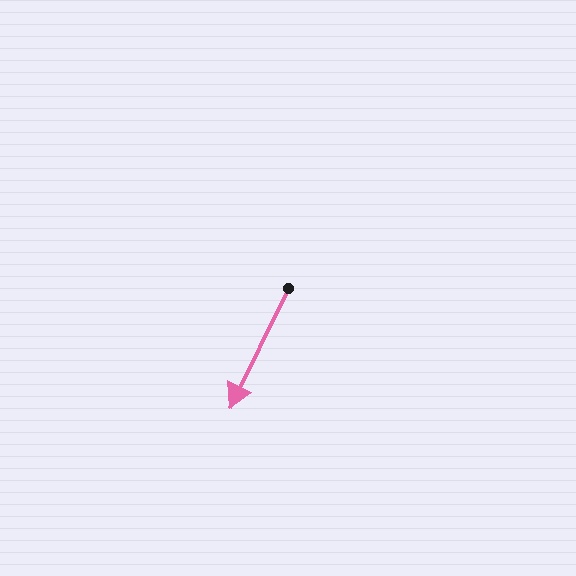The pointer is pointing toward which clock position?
Roughly 7 o'clock.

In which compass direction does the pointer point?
Southwest.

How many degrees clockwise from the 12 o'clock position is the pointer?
Approximately 206 degrees.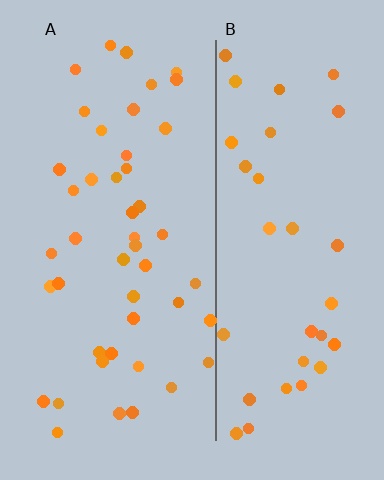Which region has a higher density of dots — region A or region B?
A (the left).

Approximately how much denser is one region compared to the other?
Approximately 1.3× — region A over region B.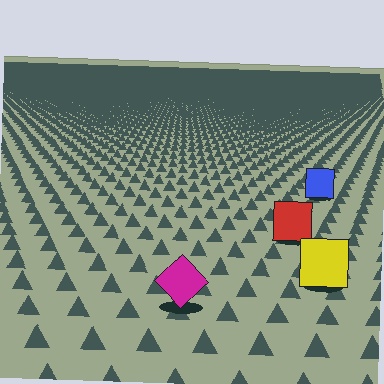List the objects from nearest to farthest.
From nearest to farthest: the magenta diamond, the yellow square, the red square, the blue square.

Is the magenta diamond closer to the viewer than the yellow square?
Yes. The magenta diamond is closer — you can tell from the texture gradient: the ground texture is coarser near it.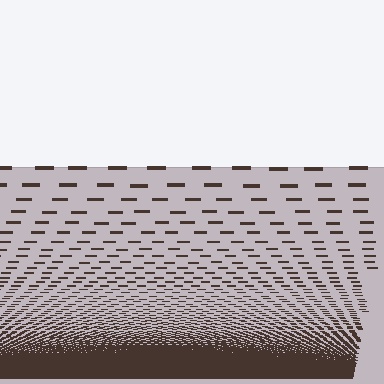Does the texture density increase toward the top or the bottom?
Density increases toward the bottom.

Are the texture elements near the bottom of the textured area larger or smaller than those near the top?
Smaller. The gradient is inverted — elements near the bottom are smaller and denser.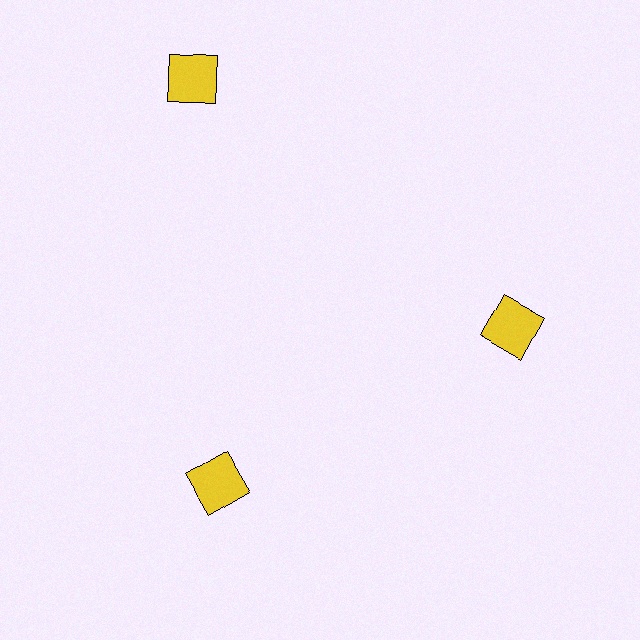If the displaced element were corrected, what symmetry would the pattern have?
It would have 3-fold rotational symmetry — the pattern would map onto itself every 120 degrees.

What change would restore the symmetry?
The symmetry would be restored by moving it inward, back onto the ring so that all 3 squares sit at equal angles and equal distance from the center.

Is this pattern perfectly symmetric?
No. The 3 yellow squares are arranged in a ring, but one element near the 11 o'clock position is pushed outward from the center, breaking the 3-fold rotational symmetry.